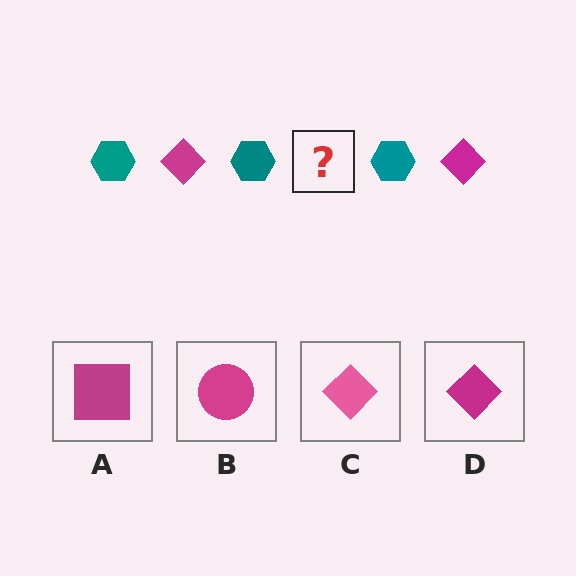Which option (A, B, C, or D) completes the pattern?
D.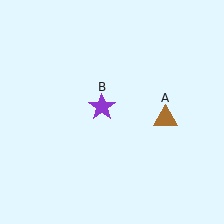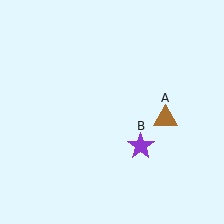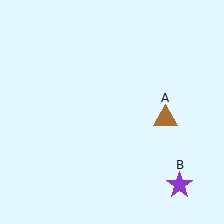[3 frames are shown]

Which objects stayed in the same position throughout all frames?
Brown triangle (object A) remained stationary.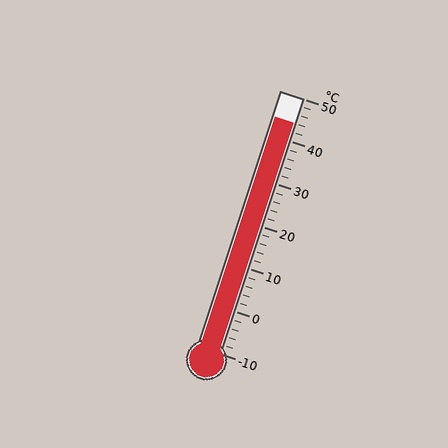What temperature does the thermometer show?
The thermometer shows approximately 44°C.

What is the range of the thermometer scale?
The thermometer scale ranges from -10°C to 50°C.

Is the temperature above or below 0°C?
The temperature is above 0°C.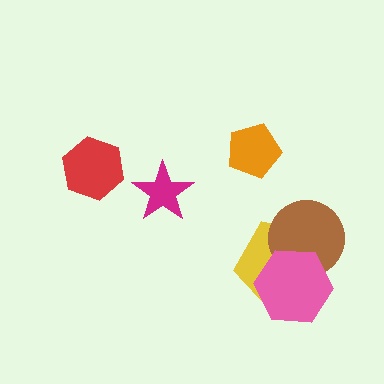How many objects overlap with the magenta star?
0 objects overlap with the magenta star.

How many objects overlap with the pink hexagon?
2 objects overlap with the pink hexagon.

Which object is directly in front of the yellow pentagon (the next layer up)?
The brown circle is directly in front of the yellow pentagon.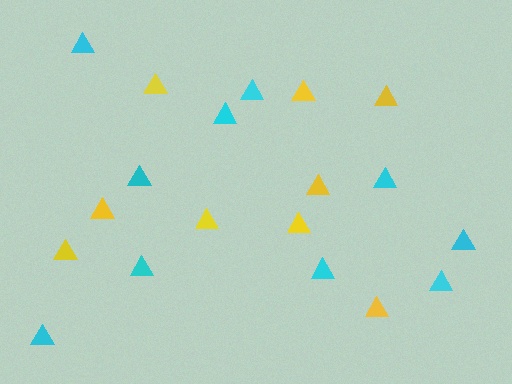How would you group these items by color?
There are 2 groups: one group of cyan triangles (10) and one group of yellow triangles (9).